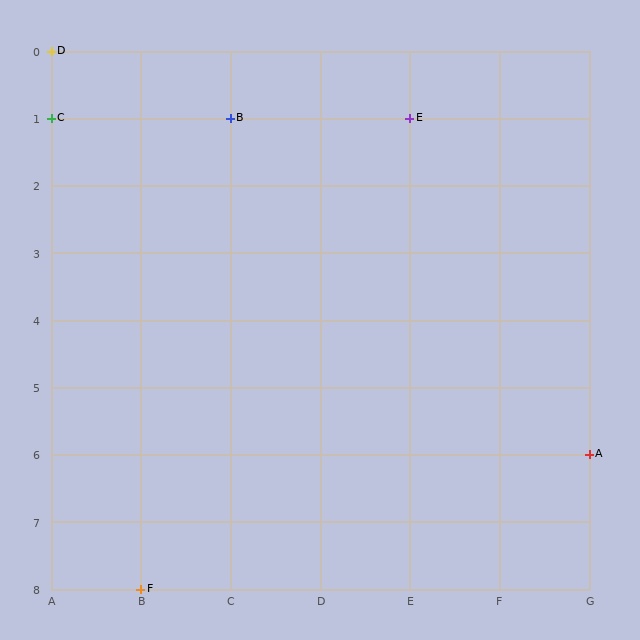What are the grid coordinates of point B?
Point B is at grid coordinates (C, 1).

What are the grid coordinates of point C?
Point C is at grid coordinates (A, 1).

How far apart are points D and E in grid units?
Points D and E are 4 columns and 1 row apart (about 4.1 grid units diagonally).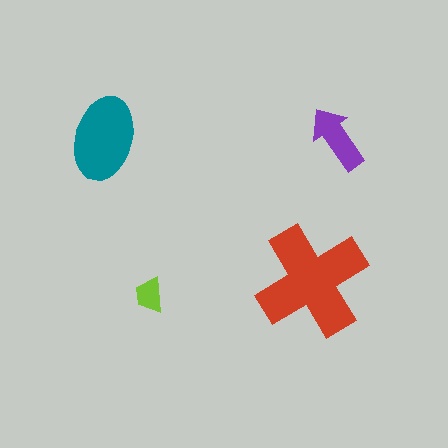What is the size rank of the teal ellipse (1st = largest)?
2nd.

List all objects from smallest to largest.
The lime trapezoid, the purple arrow, the teal ellipse, the red cross.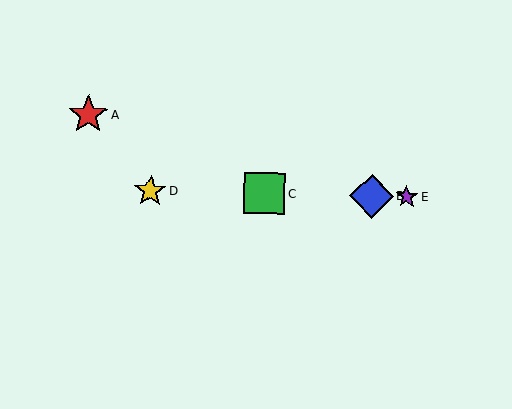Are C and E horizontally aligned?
Yes, both are at y≈193.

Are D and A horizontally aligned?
No, D is at y≈191 and A is at y≈114.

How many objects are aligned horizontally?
4 objects (B, C, D, E) are aligned horizontally.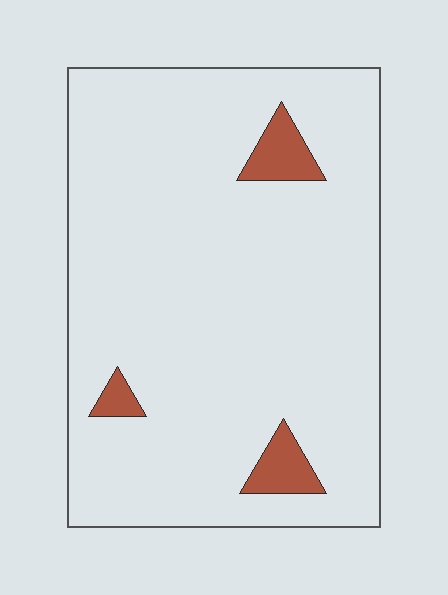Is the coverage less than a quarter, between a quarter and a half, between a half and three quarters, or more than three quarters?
Less than a quarter.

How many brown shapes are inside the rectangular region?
3.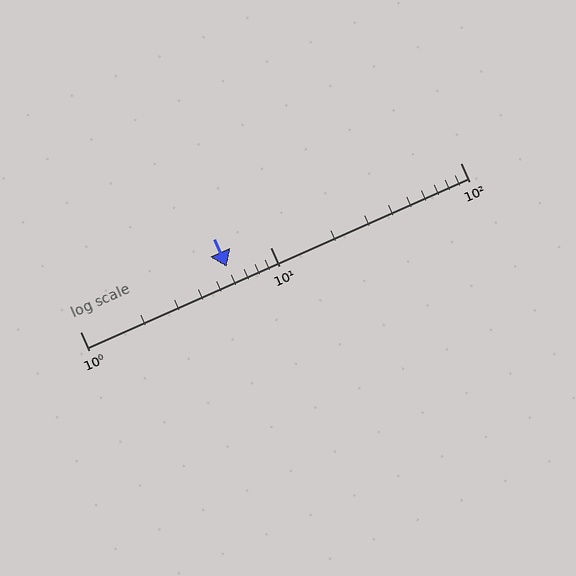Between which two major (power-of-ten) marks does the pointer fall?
The pointer is between 1 and 10.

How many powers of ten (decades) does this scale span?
The scale spans 2 decades, from 1 to 100.